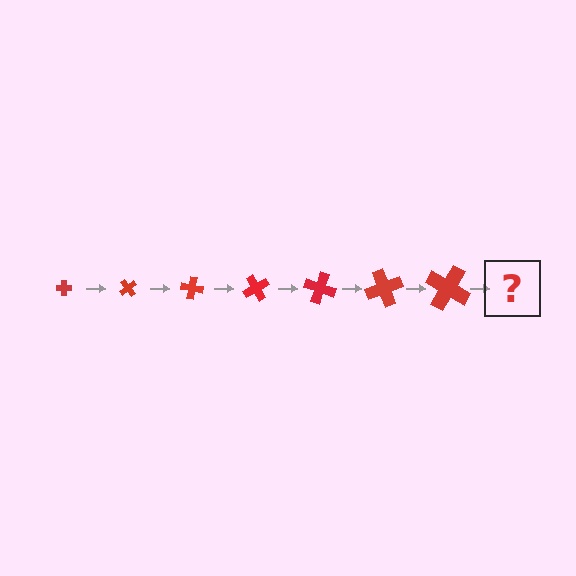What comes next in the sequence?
The next element should be a cross, larger than the previous one and rotated 350 degrees from the start.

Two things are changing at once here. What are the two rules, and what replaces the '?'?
The two rules are that the cross grows larger each step and it rotates 50 degrees each step. The '?' should be a cross, larger than the previous one and rotated 350 degrees from the start.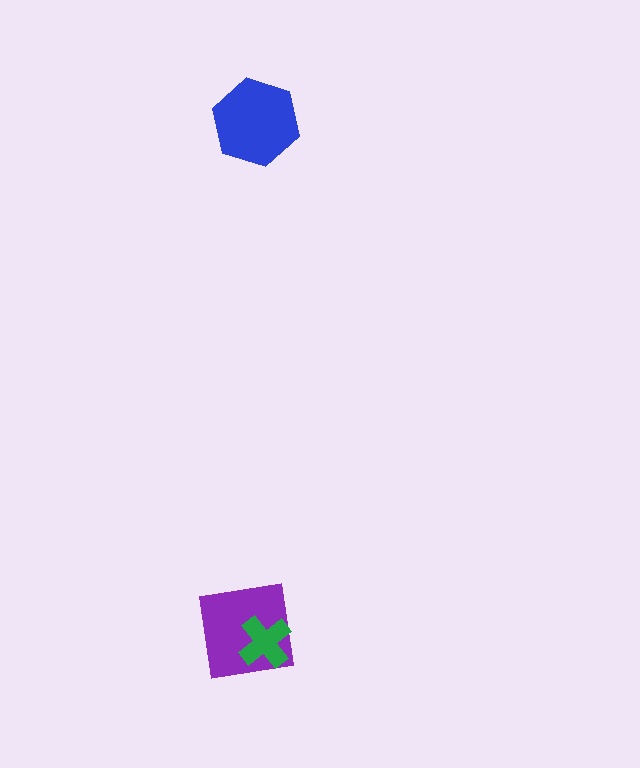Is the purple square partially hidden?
Yes, it is partially covered by another shape.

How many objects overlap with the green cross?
1 object overlaps with the green cross.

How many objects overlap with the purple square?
1 object overlaps with the purple square.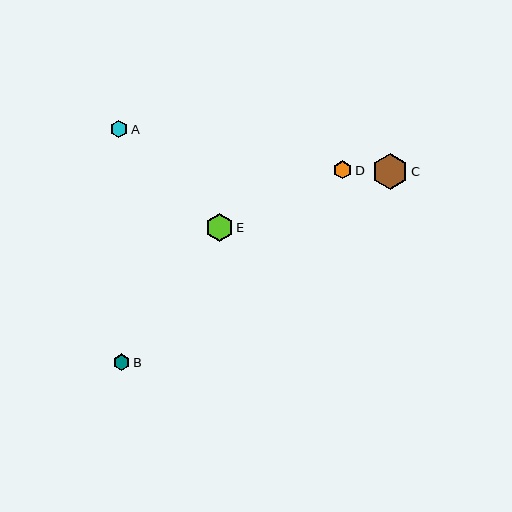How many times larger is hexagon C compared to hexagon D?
Hexagon C is approximately 2.0 times the size of hexagon D.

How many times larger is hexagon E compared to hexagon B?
Hexagon E is approximately 1.7 times the size of hexagon B.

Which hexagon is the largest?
Hexagon C is the largest with a size of approximately 36 pixels.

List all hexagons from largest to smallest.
From largest to smallest: C, E, D, A, B.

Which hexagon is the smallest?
Hexagon B is the smallest with a size of approximately 16 pixels.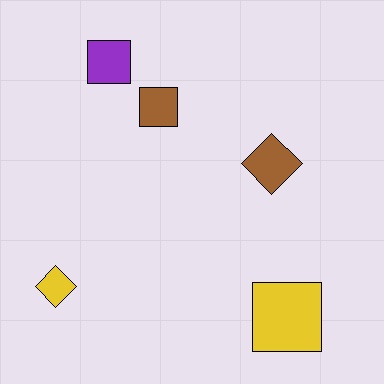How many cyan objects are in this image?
There are no cyan objects.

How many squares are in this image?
There are 3 squares.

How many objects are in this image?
There are 5 objects.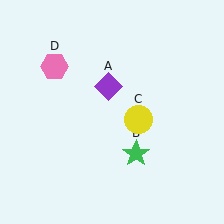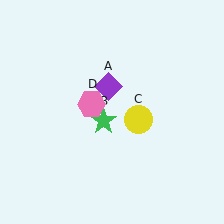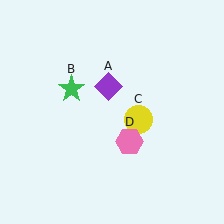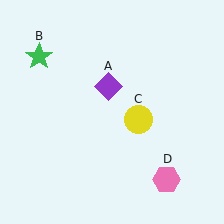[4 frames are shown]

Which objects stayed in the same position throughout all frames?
Purple diamond (object A) and yellow circle (object C) remained stationary.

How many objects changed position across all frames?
2 objects changed position: green star (object B), pink hexagon (object D).